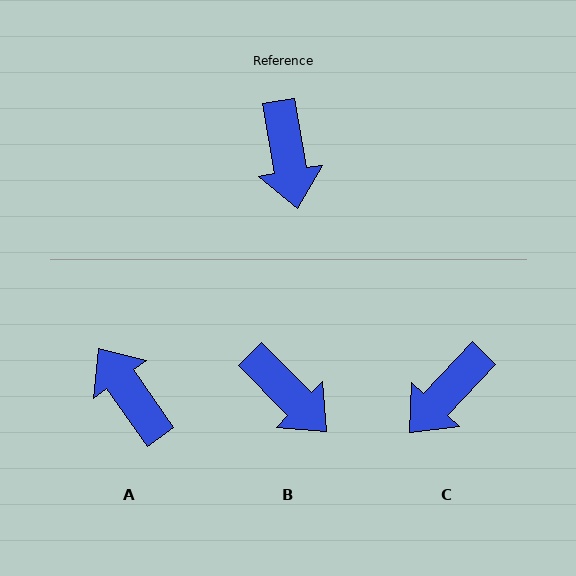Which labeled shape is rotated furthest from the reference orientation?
A, about 155 degrees away.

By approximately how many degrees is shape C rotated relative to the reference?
Approximately 53 degrees clockwise.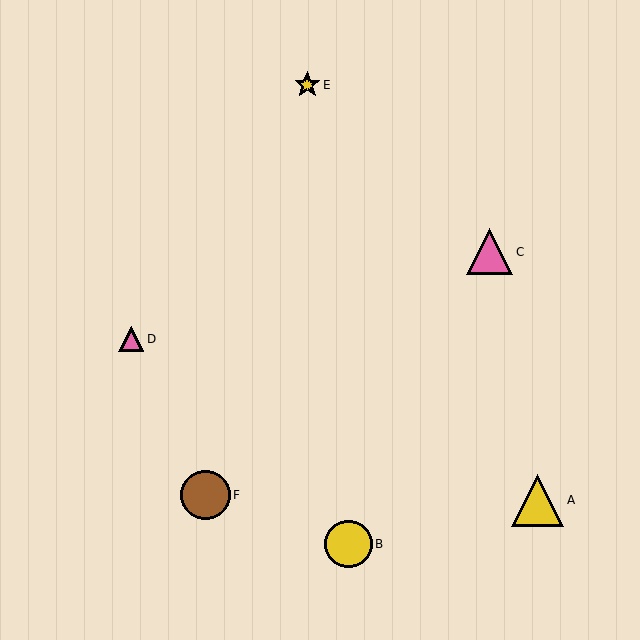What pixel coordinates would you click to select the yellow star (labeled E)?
Click at (307, 85) to select the yellow star E.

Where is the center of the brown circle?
The center of the brown circle is at (206, 495).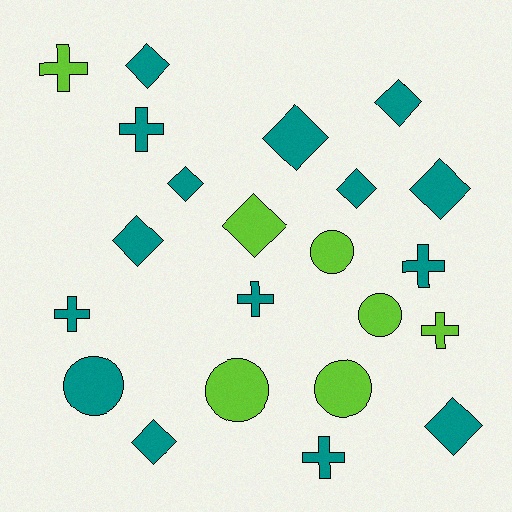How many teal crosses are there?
There are 5 teal crosses.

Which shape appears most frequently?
Diamond, with 10 objects.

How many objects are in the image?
There are 22 objects.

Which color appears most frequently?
Teal, with 15 objects.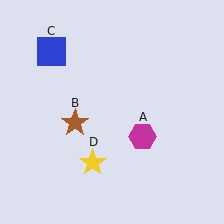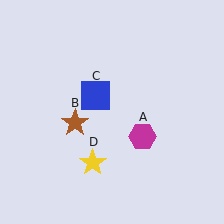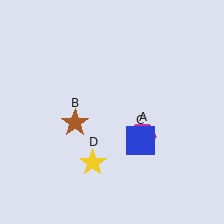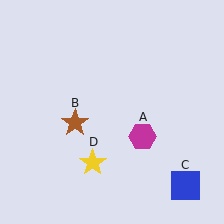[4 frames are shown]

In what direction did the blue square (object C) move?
The blue square (object C) moved down and to the right.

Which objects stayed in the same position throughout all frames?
Magenta hexagon (object A) and brown star (object B) and yellow star (object D) remained stationary.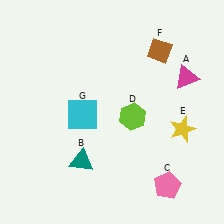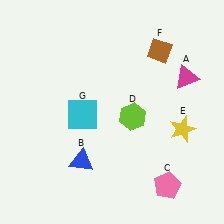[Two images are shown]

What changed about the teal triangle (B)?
In Image 1, B is teal. In Image 2, it changed to blue.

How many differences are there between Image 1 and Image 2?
There is 1 difference between the two images.